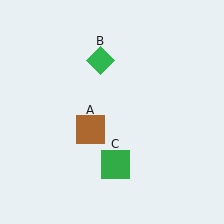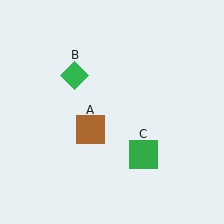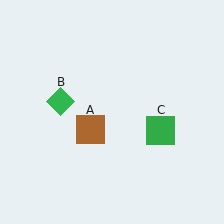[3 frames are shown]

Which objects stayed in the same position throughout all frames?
Brown square (object A) remained stationary.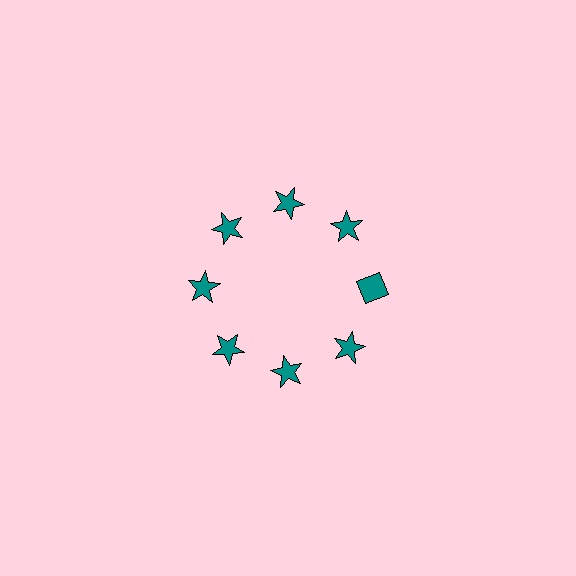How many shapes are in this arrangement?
There are 8 shapes arranged in a ring pattern.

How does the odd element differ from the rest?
It has a different shape: diamond instead of star.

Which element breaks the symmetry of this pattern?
The teal diamond at roughly the 3 o'clock position breaks the symmetry. All other shapes are teal stars.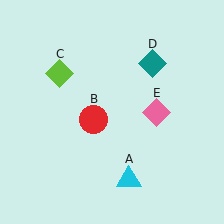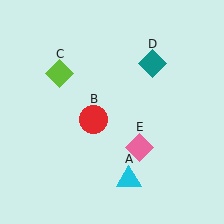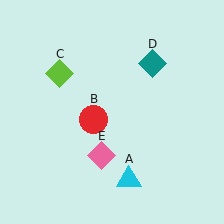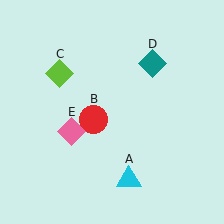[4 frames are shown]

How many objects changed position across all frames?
1 object changed position: pink diamond (object E).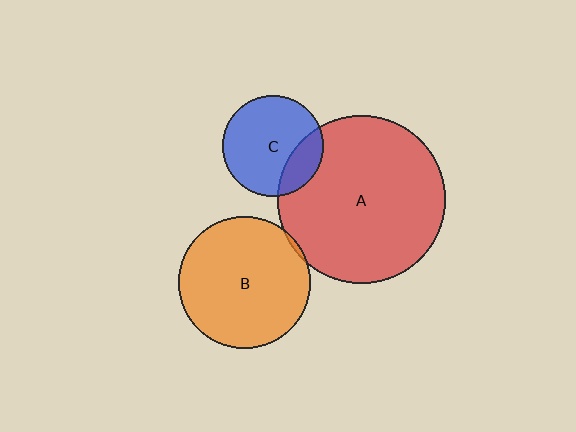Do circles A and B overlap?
Yes.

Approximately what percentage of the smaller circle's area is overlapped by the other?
Approximately 5%.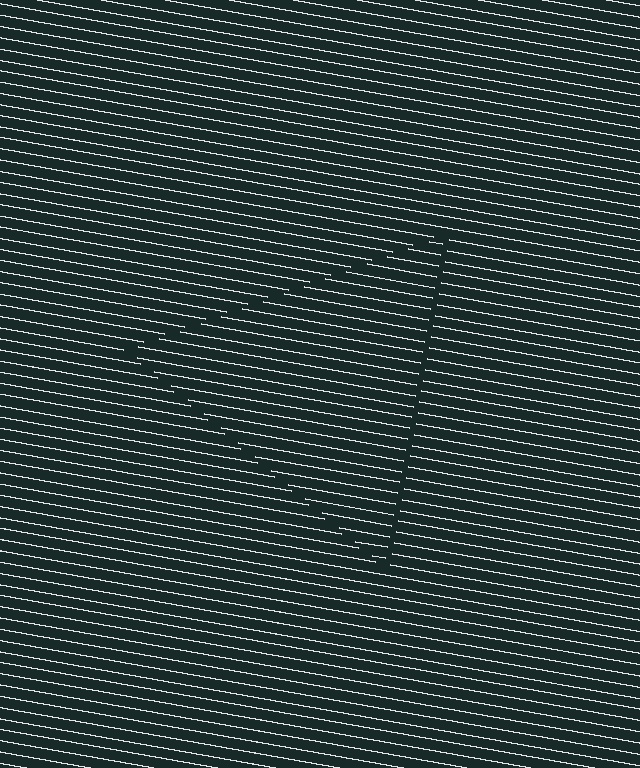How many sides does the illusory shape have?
3 sides — the line-ends trace a triangle.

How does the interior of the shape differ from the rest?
The interior of the shape contains the same grating, shifted by half a period — the contour is defined by the phase discontinuity where line-ends from the inner and outer gratings abut.